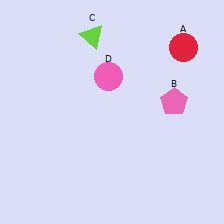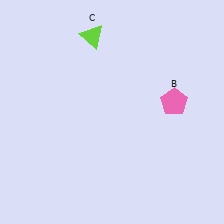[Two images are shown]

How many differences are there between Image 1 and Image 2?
There are 2 differences between the two images.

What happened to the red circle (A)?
The red circle (A) was removed in Image 2. It was in the top-right area of Image 1.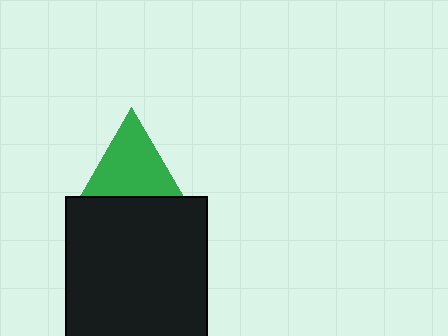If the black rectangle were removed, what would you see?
You would see the complete green triangle.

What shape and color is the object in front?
The object in front is a black rectangle.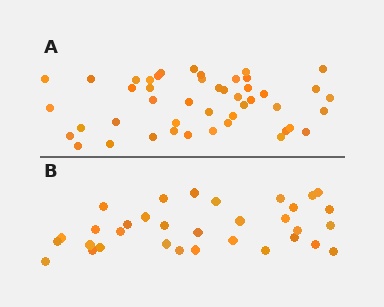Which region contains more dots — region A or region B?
Region A (the top region) has more dots.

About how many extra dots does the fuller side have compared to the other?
Region A has approximately 15 more dots than region B.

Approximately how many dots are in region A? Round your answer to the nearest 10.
About 50 dots. (The exact count is 46, which rounds to 50.)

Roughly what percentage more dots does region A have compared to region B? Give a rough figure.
About 40% more.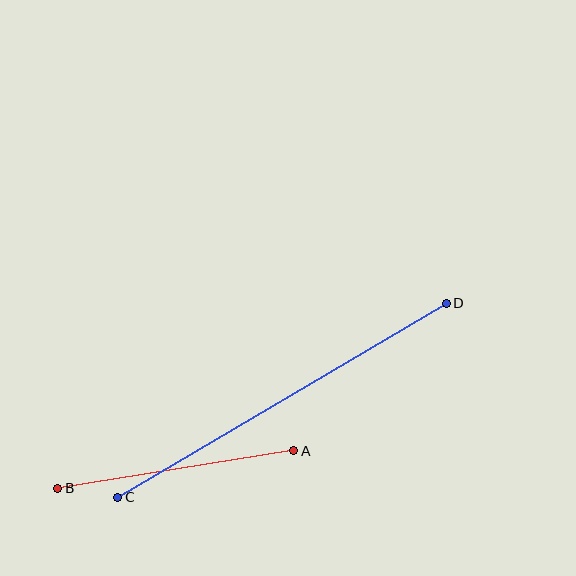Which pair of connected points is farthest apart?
Points C and D are farthest apart.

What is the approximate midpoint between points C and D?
The midpoint is at approximately (282, 400) pixels.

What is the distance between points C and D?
The distance is approximately 382 pixels.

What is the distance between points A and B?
The distance is approximately 239 pixels.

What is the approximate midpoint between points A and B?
The midpoint is at approximately (176, 470) pixels.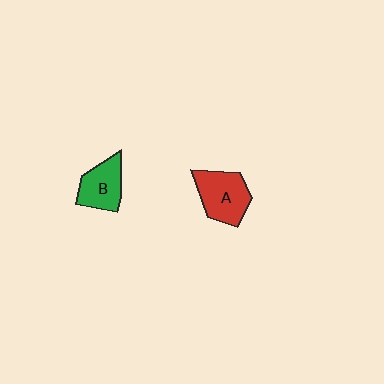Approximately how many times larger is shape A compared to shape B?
Approximately 1.2 times.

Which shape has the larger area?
Shape A (red).